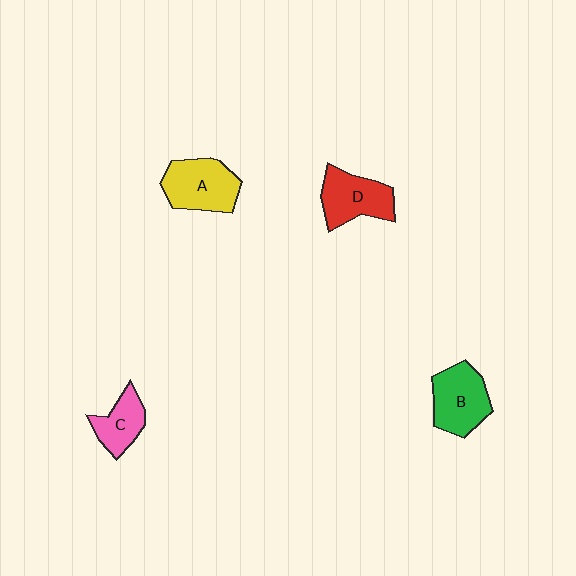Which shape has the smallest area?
Shape C (pink).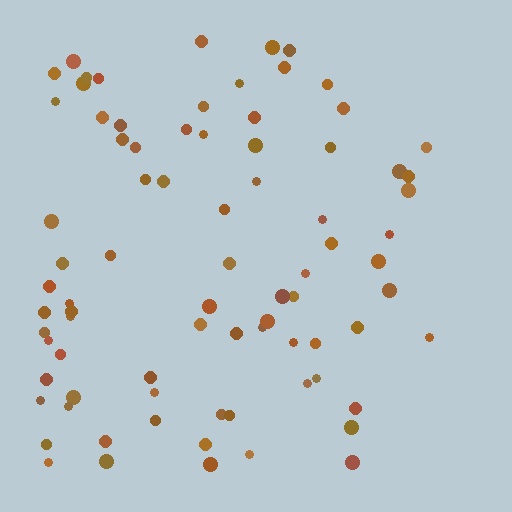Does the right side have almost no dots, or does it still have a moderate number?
Still a moderate number, just noticeably fewer than the left.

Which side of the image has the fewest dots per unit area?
The right.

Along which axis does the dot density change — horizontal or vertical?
Horizontal.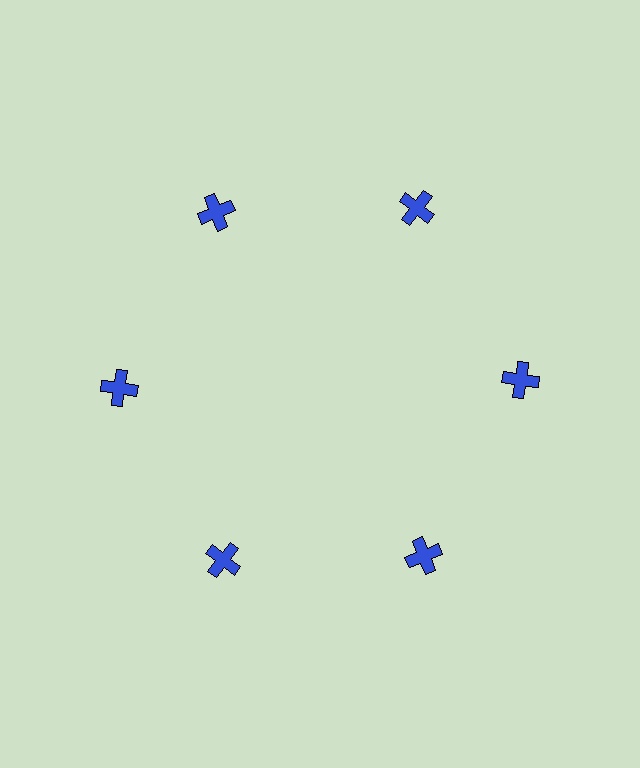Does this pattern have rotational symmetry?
Yes, this pattern has 6-fold rotational symmetry. It looks the same after rotating 60 degrees around the center.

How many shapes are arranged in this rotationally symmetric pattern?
There are 6 shapes, arranged in 6 groups of 1.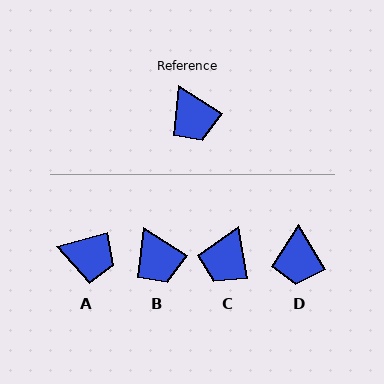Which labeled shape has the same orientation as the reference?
B.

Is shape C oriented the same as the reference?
No, it is off by about 47 degrees.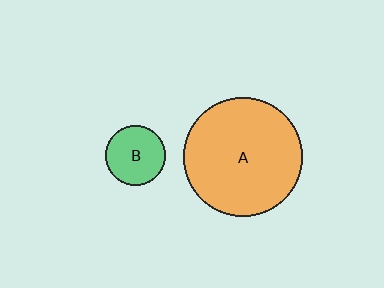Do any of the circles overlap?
No, none of the circles overlap.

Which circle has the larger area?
Circle A (orange).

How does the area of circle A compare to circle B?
Approximately 3.9 times.